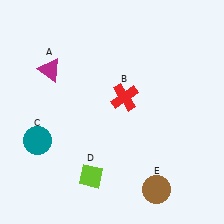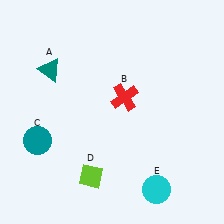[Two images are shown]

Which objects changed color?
A changed from magenta to teal. E changed from brown to cyan.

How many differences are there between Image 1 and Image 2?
There are 2 differences between the two images.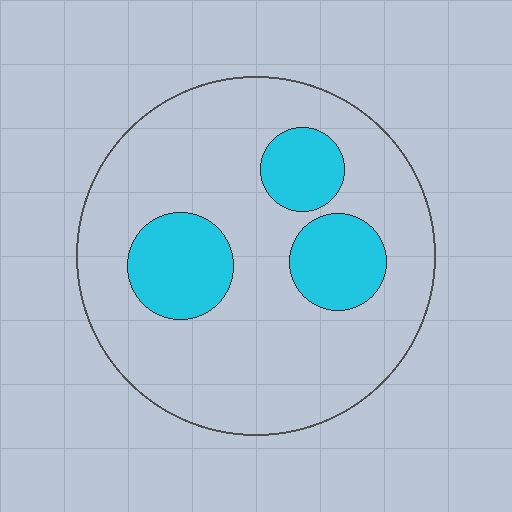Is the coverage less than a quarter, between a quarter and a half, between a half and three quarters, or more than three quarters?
Less than a quarter.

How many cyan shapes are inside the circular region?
3.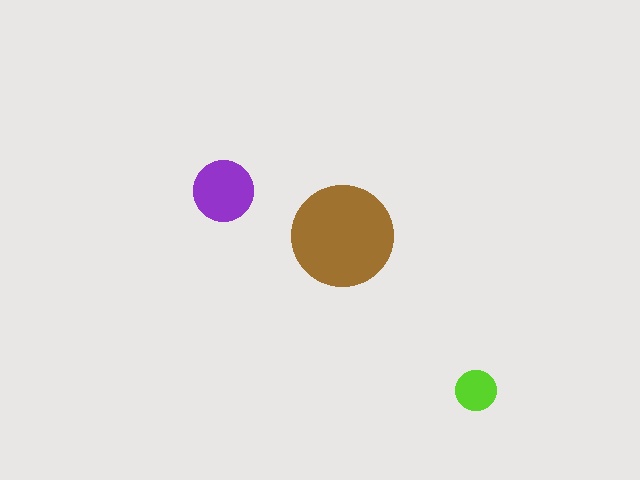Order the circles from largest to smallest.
the brown one, the purple one, the lime one.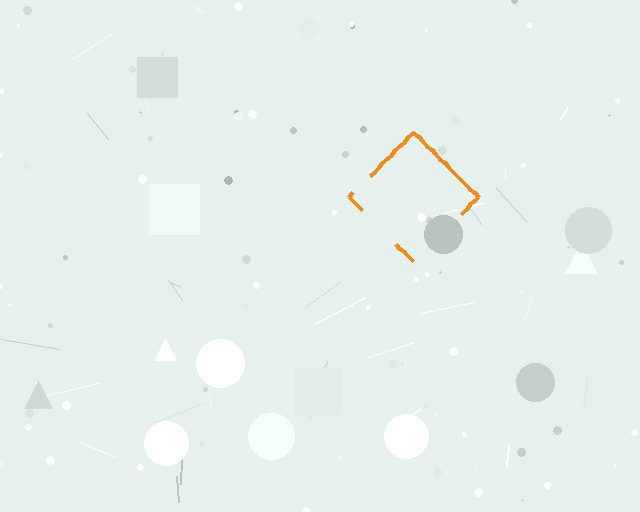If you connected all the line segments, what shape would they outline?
They would outline a diamond.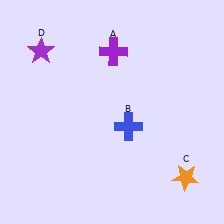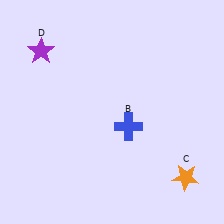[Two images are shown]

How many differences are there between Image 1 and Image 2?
There is 1 difference between the two images.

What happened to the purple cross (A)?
The purple cross (A) was removed in Image 2. It was in the top-right area of Image 1.